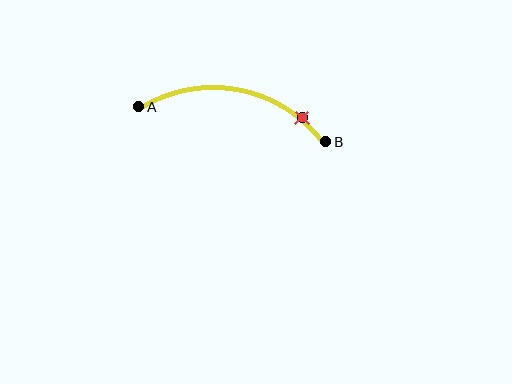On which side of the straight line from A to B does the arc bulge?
The arc bulges above the straight line connecting A and B.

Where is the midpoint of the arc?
The arc midpoint is the point on the curve farthest from the straight line joining A and B. It sits above that line.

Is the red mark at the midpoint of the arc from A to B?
No. The red mark lies on the arc but is closer to endpoint B. The arc midpoint would be at the point on the curve equidistant along the arc from both A and B.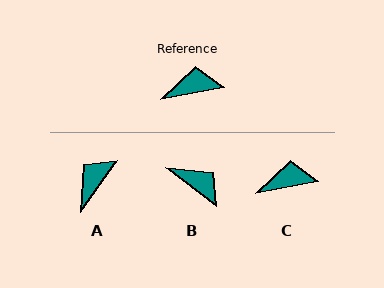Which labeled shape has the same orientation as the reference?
C.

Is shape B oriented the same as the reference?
No, it is off by about 49 degrees.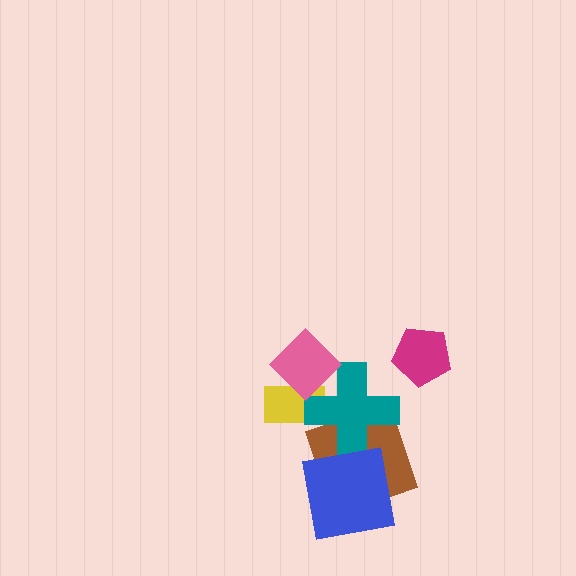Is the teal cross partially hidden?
Yes, it is partially covered by another shape.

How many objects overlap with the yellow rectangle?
2 objects overlap with the yellow rectangle.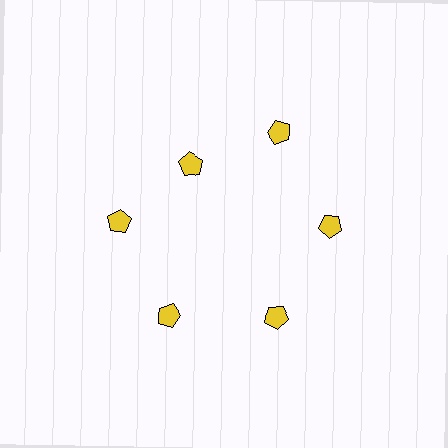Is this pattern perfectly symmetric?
No. The 6 yellow pentagons are arranged in a ring, but one element near the 11 o'clock position is pulled inward toward the center, breaking the 6-fold rotational symmetry.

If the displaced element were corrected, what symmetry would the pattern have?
It would have 6-fold rotational symmetry — the pattern would map onto itself every 60 degrees.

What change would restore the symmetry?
The symmetry would be restored by moving it outward, back onto the ring so that all 6 pentagons sit at equal angles and equal distance from the center.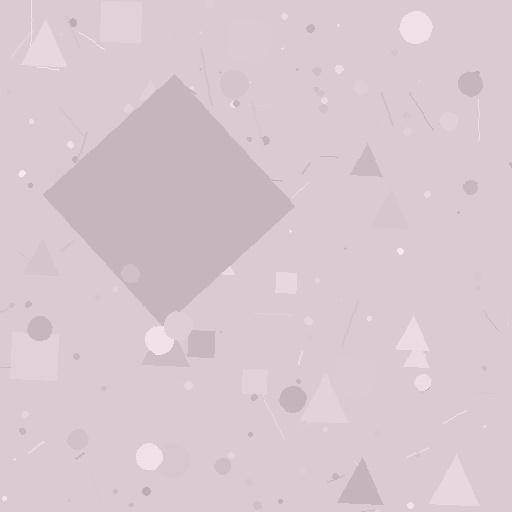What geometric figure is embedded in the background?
A diamond is embedded in the background.